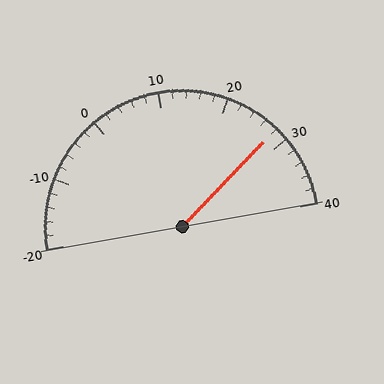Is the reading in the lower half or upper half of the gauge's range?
The reading is in the upper half of the range (-20 to 40).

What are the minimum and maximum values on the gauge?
The gauge ranges from -20 to 40.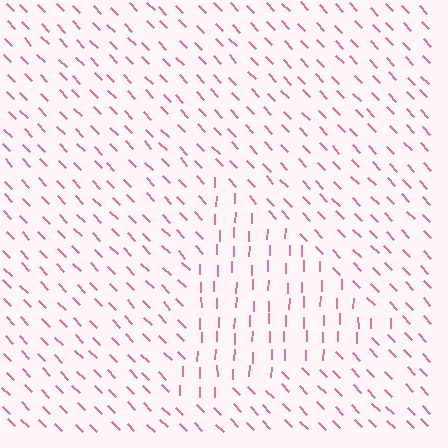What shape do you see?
I see a triangle.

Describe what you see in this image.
The image is filled with small pink line segments. A triangle region in the image has lines oriented differently from the surrounding lines, creating a visible texture boundary.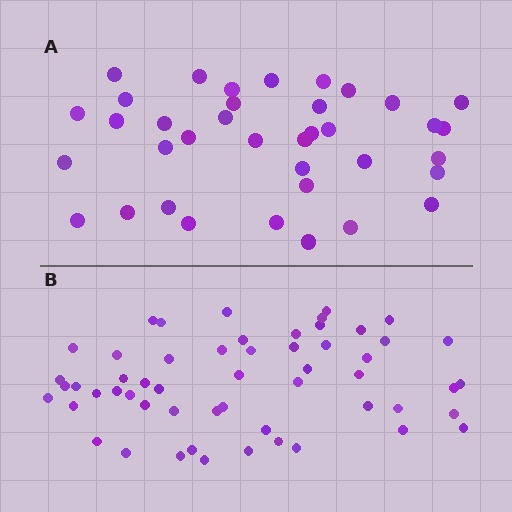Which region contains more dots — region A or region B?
Region B (the bottom region) has more dots.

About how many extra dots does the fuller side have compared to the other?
Region B has approximately 20 more dots than region A.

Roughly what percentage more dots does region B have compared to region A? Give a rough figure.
About 50% more.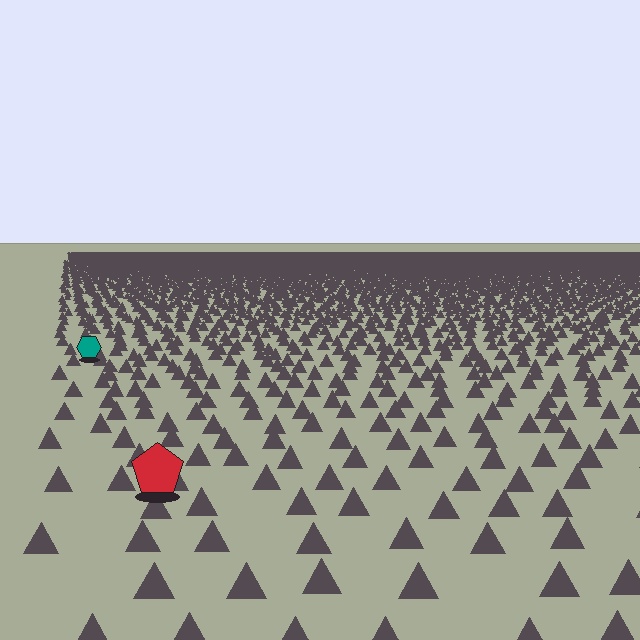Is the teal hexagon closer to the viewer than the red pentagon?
No. The red pentagon is closer — you can tell from the texture gradient: the ground texture is coarser near it.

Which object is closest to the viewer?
The red pentagon is closest. The texture marks near it are larger and more spread out.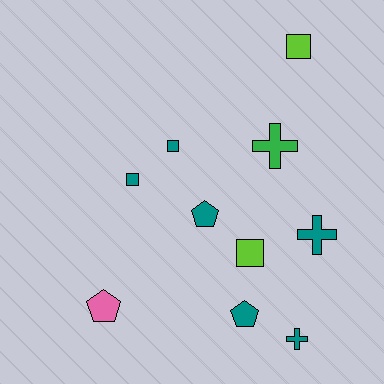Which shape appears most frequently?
Square, with 4 objects.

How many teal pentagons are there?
There are 2 teal pentagons.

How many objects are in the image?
There are 10 objects.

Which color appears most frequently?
Teal, with 6 objects.